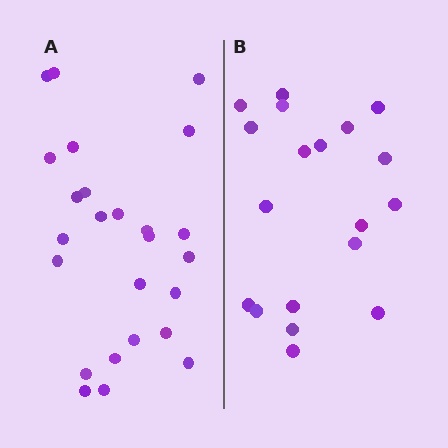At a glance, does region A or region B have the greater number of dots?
Region A (the left region) has more dots.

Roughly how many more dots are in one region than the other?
Region A has about 6 more dots than region B.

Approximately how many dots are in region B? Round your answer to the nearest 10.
About 20 dots. (The exact count is 19, which rounds to 20.)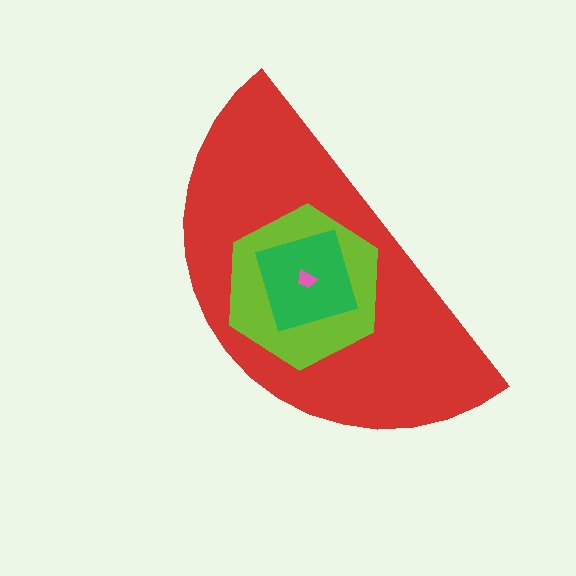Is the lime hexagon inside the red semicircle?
Yes.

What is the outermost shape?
The red semicircle.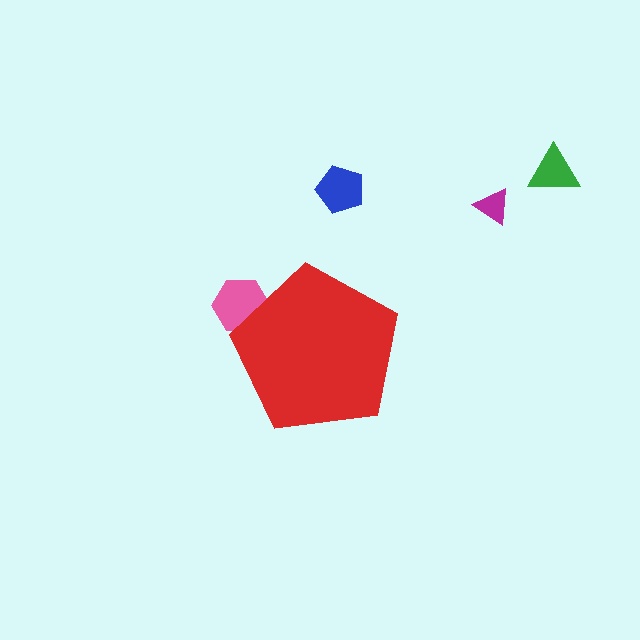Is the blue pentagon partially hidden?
No, the blue pentagon is fully visible.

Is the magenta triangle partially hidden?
No, the magenta triangle is fully visible.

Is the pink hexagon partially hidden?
Yes, the pink hexagon is partially hidden behind the red pentagon.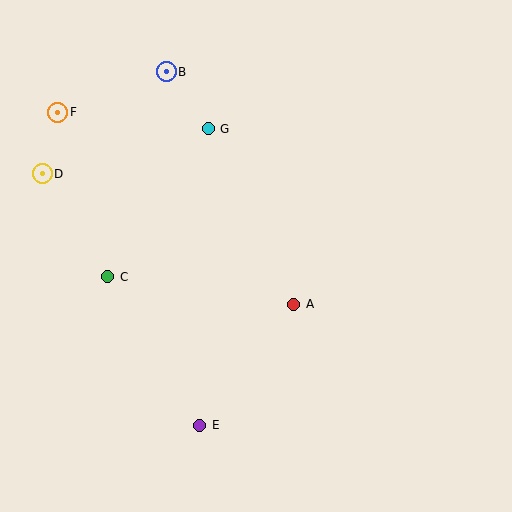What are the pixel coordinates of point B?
Point B is at (166, 72).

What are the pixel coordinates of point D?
Point D is at (42, 174).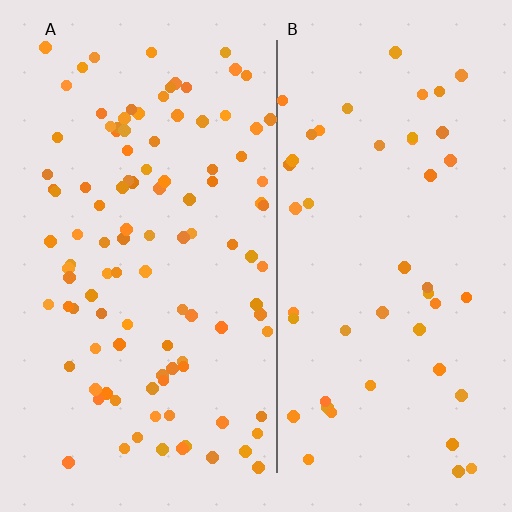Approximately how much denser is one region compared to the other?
Approximately 2.2× — region A over region B.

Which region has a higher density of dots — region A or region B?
A (the left).